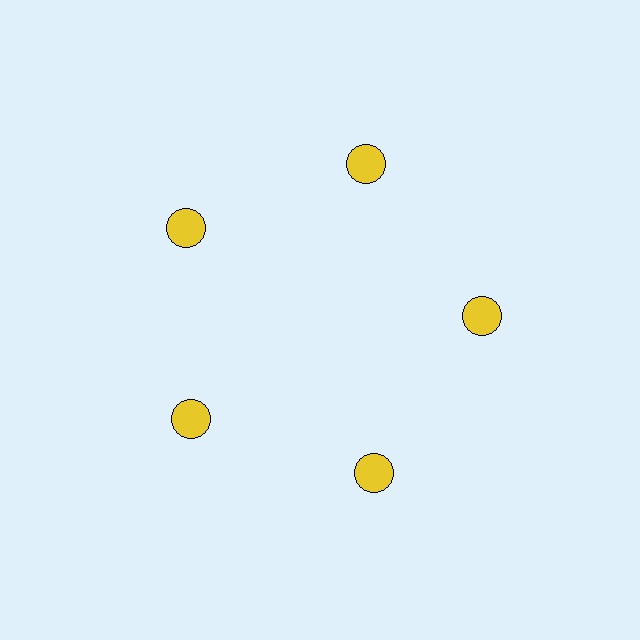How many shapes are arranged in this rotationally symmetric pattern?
There are 5 shapes, arranged in 5 groups of 1.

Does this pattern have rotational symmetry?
Yes, this pattern has 5-fold rotational symmetry. It looks the same after rotating 72 degrees around the center.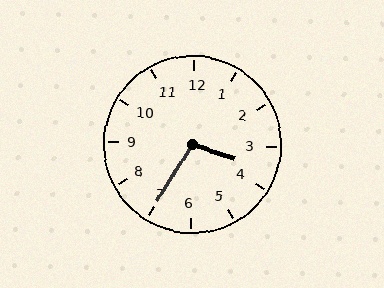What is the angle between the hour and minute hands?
Approximately 102 degrees.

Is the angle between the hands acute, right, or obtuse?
It is obtuse.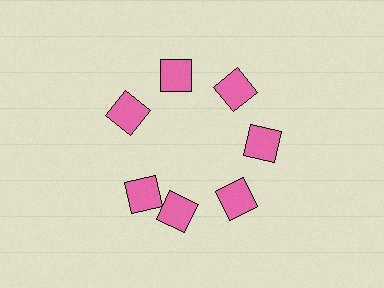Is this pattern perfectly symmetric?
No. The 7 pink diamonds are arranged in a ring, but one element near the 8 o'clock position is rotated out of alignment along the ring, breaking the 7-fold rotational symmetry.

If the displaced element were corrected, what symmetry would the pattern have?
It would have 7-fold rotational symmetry — the pattern would map onto itself every 51 degrees.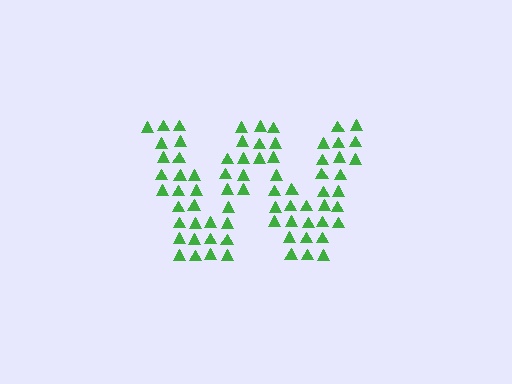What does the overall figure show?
The overall figure shows the letter W.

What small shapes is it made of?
It is made of small triangles.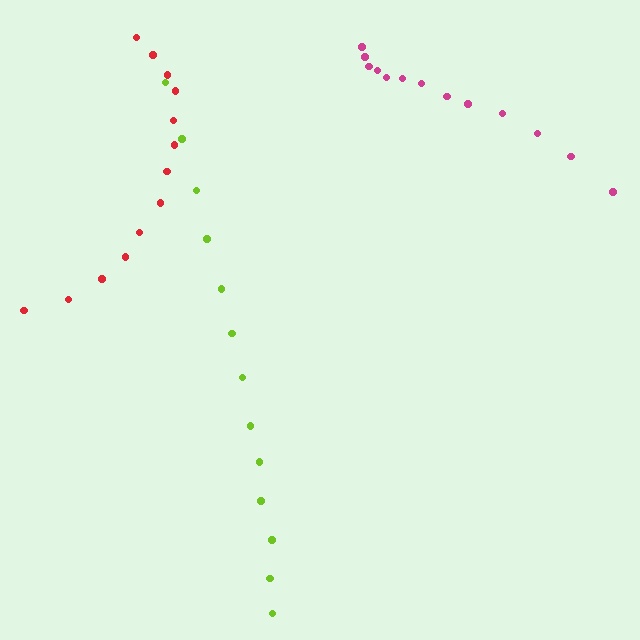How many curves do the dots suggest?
There are 3 distinct paths.